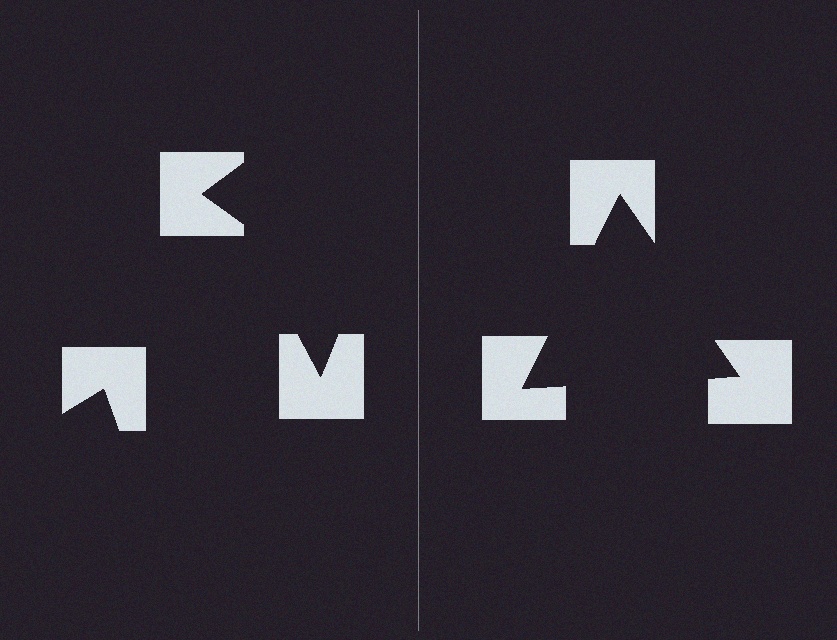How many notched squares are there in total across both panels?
6 — 3 on each side.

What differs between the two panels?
The notched squares are positioned identically on both sides; only the wedge orientations differ. On the right they align to a triangle; on the left they are misaligned.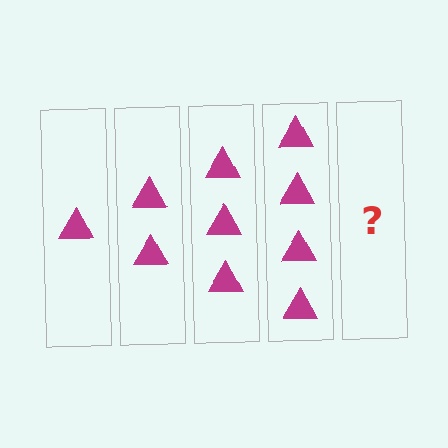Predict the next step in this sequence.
The next step is 5 triangles.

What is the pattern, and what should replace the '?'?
The pattern is that each step adds one more triangle. The '?' should be 5 triangles.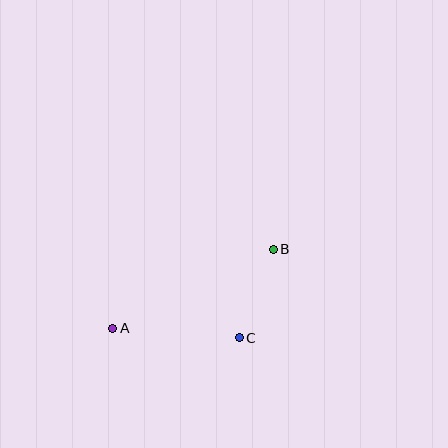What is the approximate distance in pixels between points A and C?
The distance between A and C is approximately 127 pixels.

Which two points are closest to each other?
Points B and C are closest to each other.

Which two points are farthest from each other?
Points A and B are farthest from each other.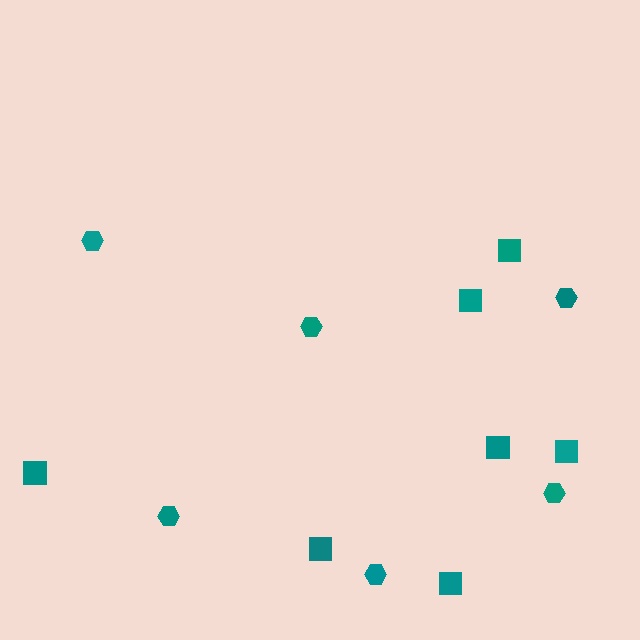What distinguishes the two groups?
There are 2 groups: one group of squares (7) and one group of hexagons (6).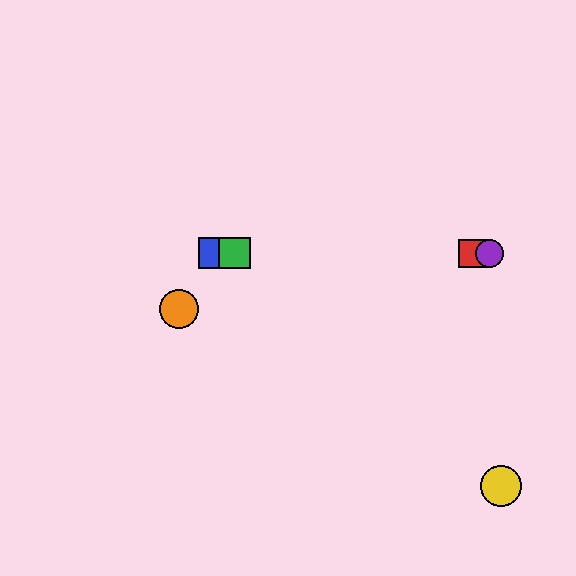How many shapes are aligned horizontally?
4 shapes (the red square, the blue square, the green square, the purple circle) are aligned horizontally.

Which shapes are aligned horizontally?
The red square, the blue square, the green square, the purple circle are aligned horizontally.